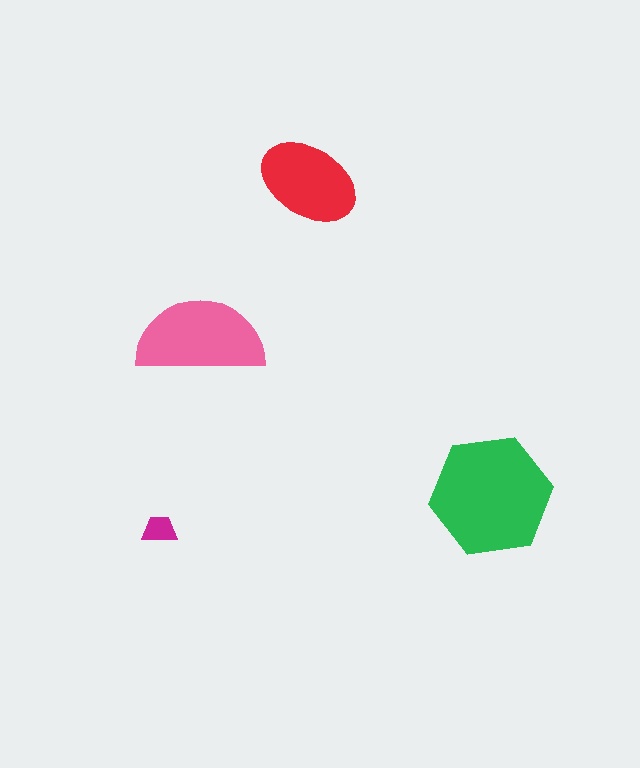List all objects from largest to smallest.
The green hexagon, the pink semicircle, the red ellipse, the magenta trapezoid.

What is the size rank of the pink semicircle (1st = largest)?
2nd.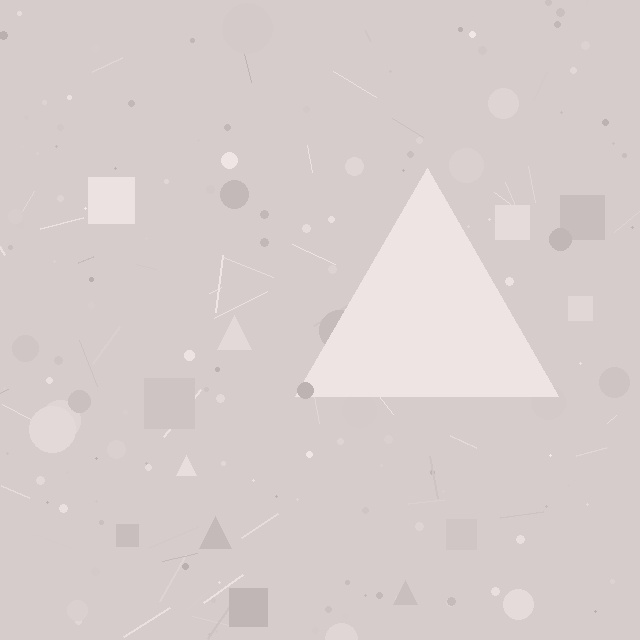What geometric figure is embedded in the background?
A triangle is embedded in the background.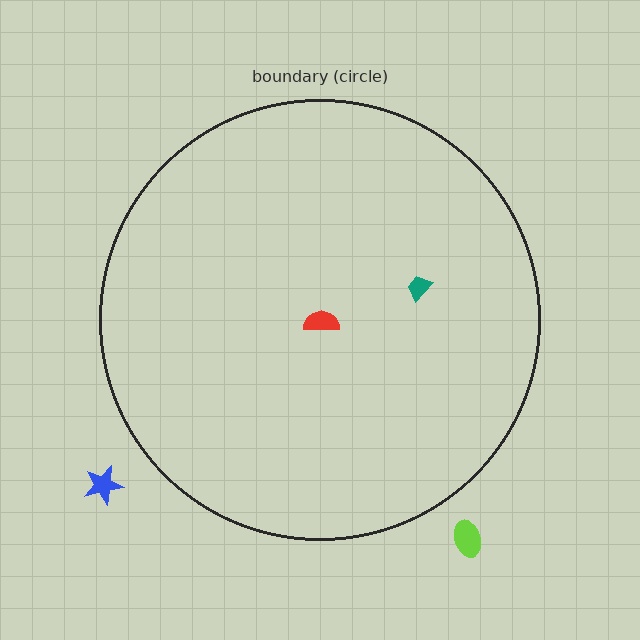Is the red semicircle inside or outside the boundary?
Inside.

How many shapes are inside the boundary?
2 inside, 2 outside.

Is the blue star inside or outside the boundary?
Outside.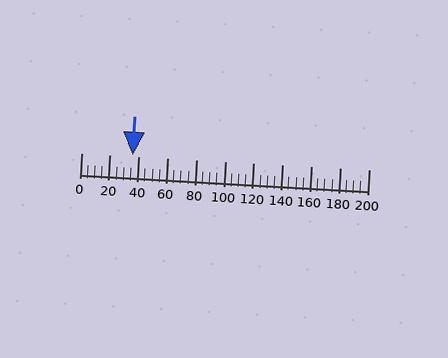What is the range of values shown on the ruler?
The ruler shows values from 0 to 200.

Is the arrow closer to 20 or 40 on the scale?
The arrow is closer to 40.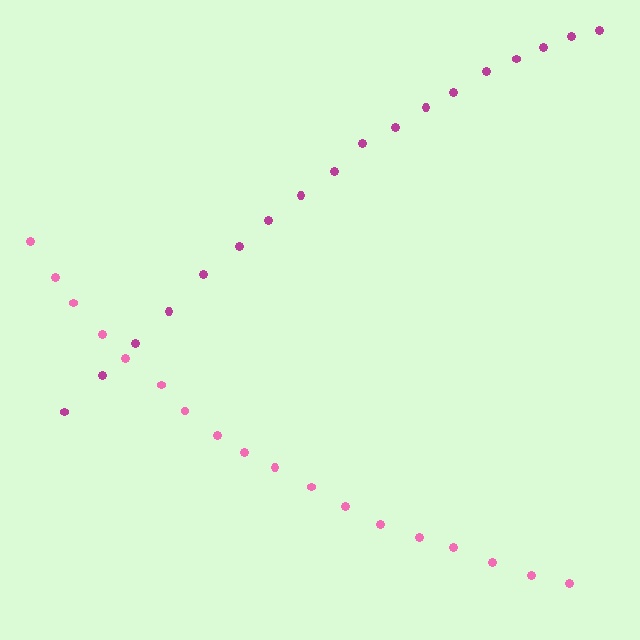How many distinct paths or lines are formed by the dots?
There are 2 distinct paths.